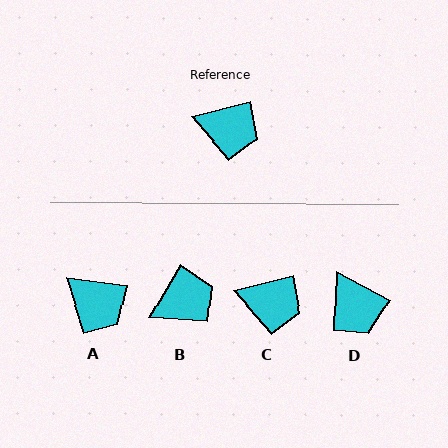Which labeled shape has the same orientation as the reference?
C.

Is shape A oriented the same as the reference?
No, it is off by about 23 degrees.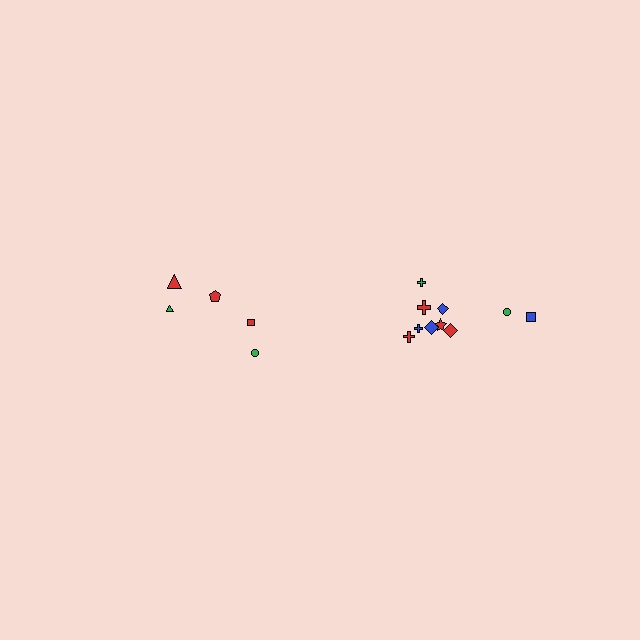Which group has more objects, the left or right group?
The right group.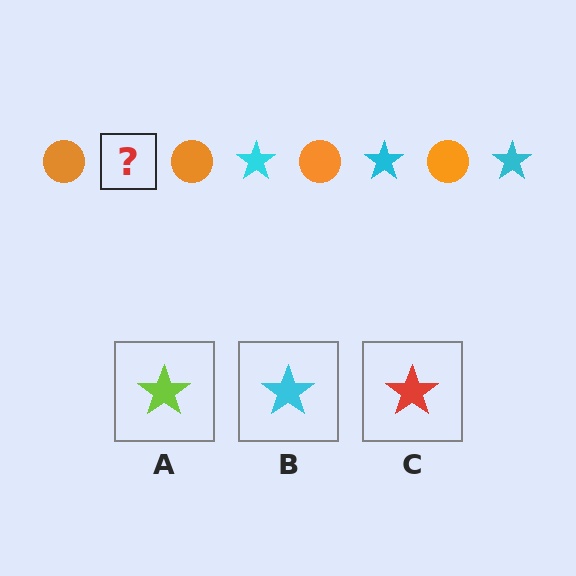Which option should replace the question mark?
Option B.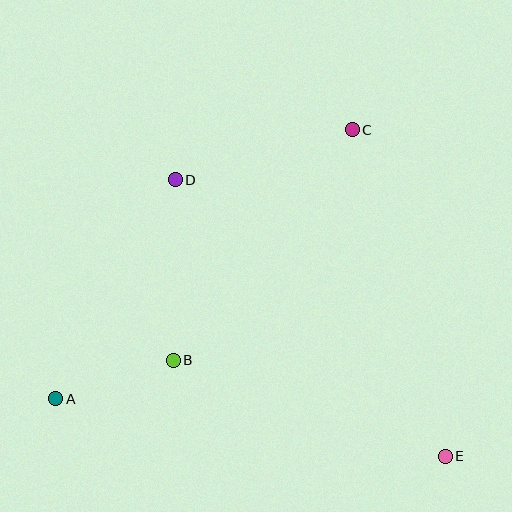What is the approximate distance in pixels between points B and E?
The distance between B and E is approximately 289 pixels.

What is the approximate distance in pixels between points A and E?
The distance between A and E is approximately 394 pixels.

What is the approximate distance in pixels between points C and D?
The distance between C and D is approximately 184 pixels.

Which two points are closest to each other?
Points A and B are closest to each other.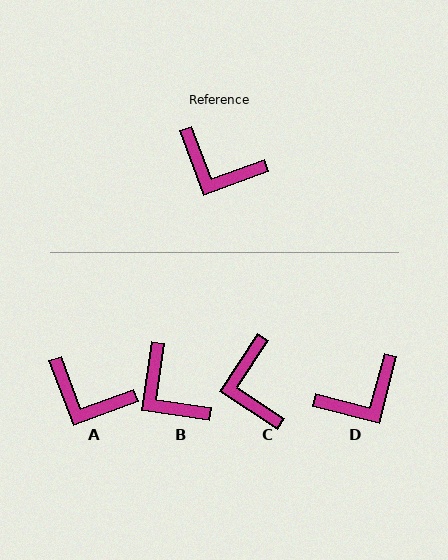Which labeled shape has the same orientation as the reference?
A.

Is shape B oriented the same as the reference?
No, it is off by about 29 degrees.